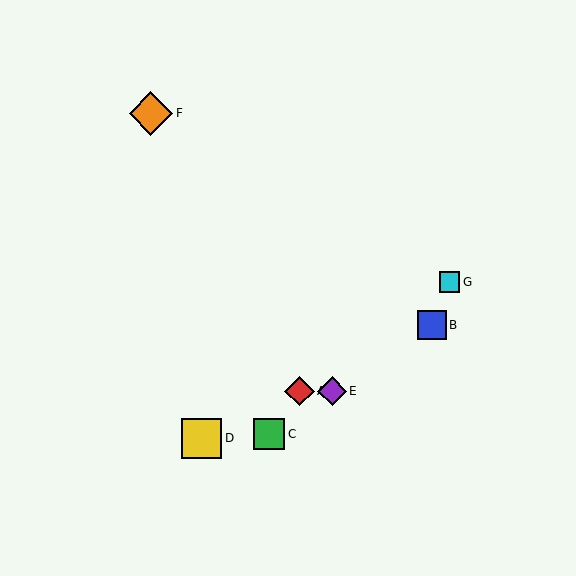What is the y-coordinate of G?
Object G is at y≈282.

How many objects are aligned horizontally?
2 objects (A, E) are aligned horizontally.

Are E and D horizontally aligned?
No, E is at y≈391 and D is at y≈438.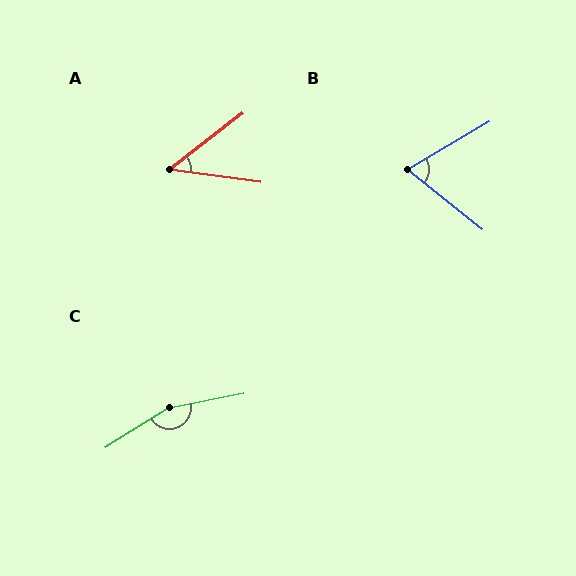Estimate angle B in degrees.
Approximately 69 degrees.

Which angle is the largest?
C, at approximately 160 degrees.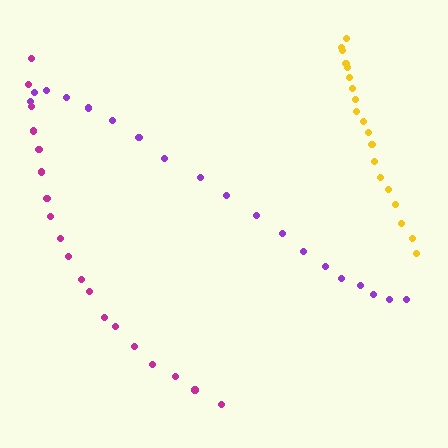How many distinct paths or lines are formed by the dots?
There are 3 distinct paths.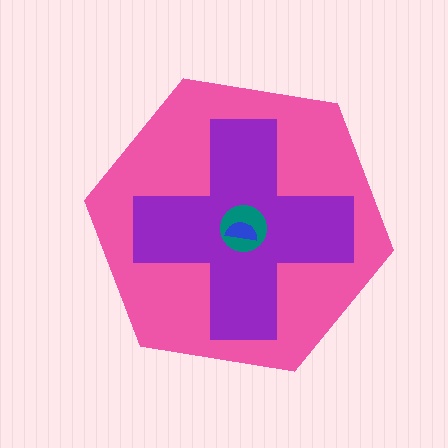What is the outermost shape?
The pink hexagon.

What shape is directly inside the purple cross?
The teal circle.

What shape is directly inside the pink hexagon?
The purple cross.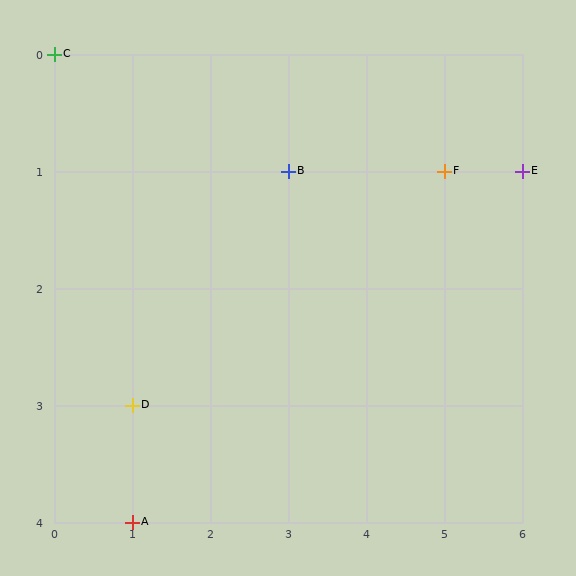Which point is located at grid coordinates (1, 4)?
Point A is at (1, 4).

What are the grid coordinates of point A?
Point A is at grid coordinates (1, 4).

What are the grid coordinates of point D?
Point D is at grid coordinates (1, 3).